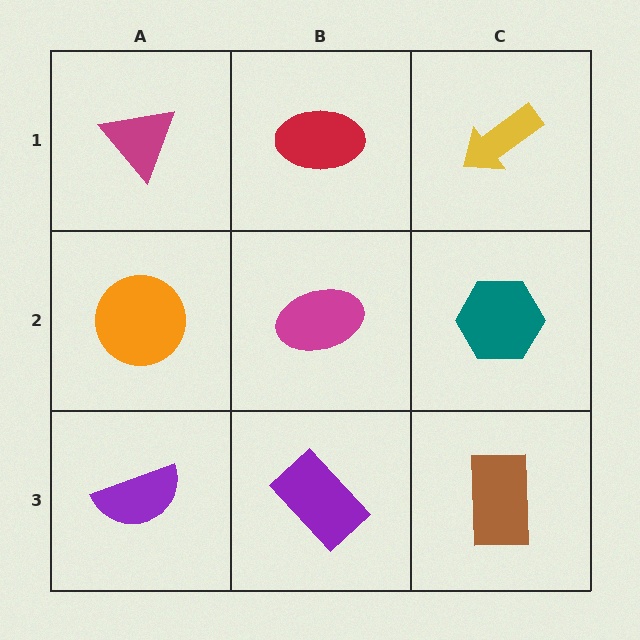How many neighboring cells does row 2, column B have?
4.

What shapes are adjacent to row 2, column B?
A red ellipse (row 1, column B), a purple rectangle (row 3, column B), an orange circle (row 2, column A), a teal hexagon (row 2, column C).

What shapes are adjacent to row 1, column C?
A teal hexagon (row 2, column C), a red ellipse (row 1, column B).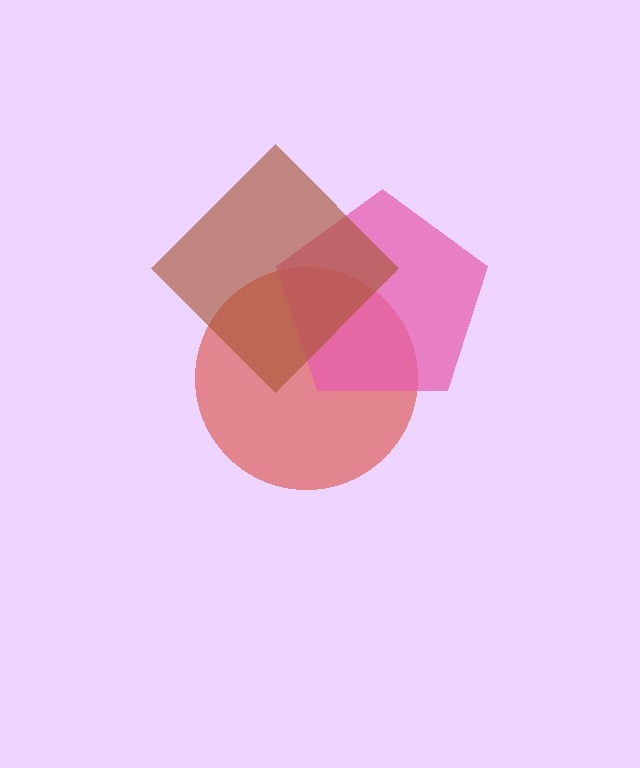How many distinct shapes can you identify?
There are 3 distinct shapes: a red circle, a pink pentagon, a brown diamond.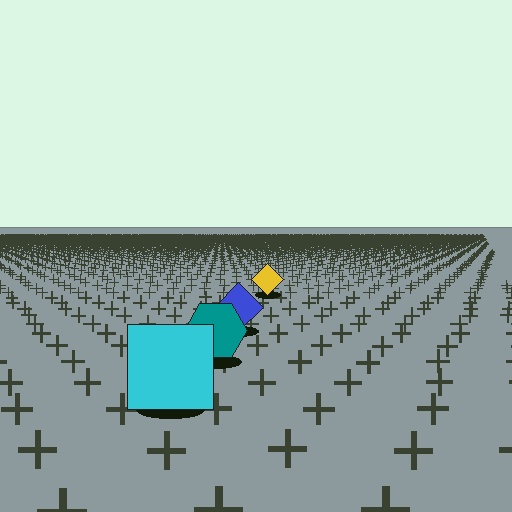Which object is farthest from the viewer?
The yellow diamond is farthest from the viewer. It appears smaller and the ground texture around it is denser.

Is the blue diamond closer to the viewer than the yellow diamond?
Yes. The blue diamond is closer — you can tell from the texture gradient: the ground texture is coarser near it.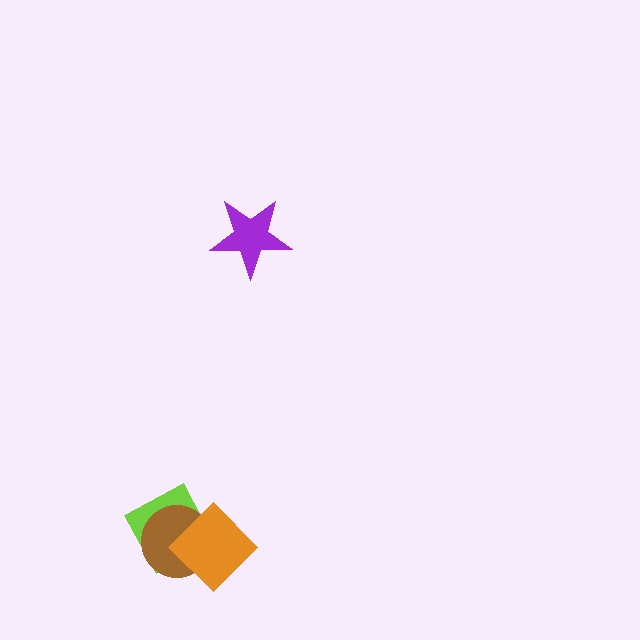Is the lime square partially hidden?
Yes, it is partially covered by another shape.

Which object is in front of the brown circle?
The orange diamond is in front of the brown circle.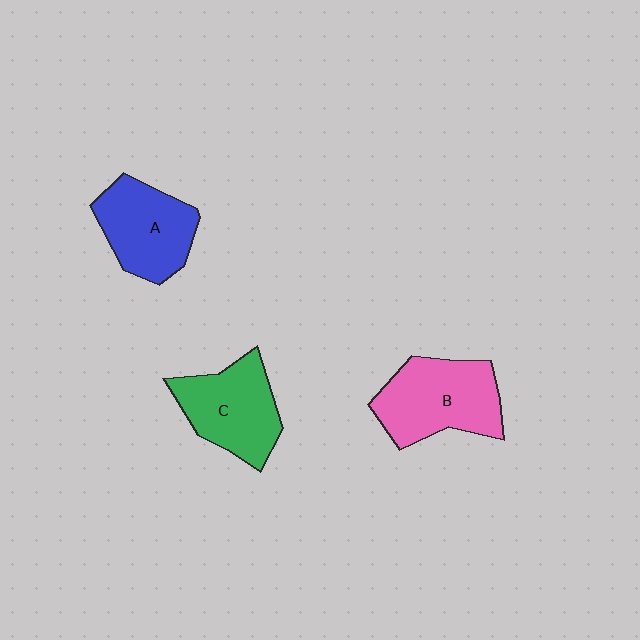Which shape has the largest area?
Shape B (pink).